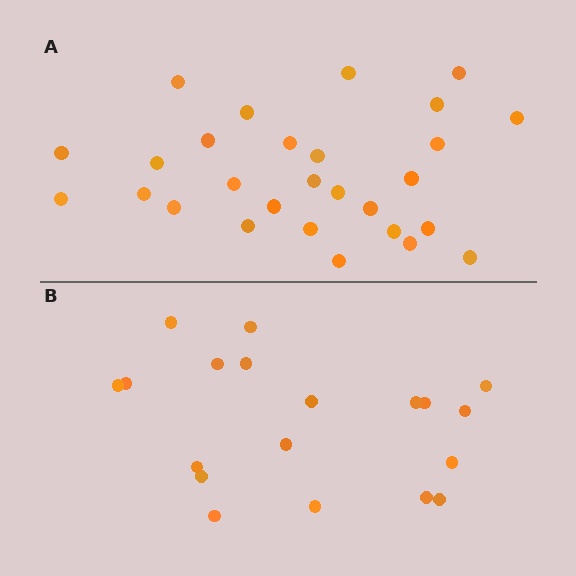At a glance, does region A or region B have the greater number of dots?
Region A (the top region) has more dots.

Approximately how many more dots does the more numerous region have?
Region A has roughly 8 or so more dots than region B.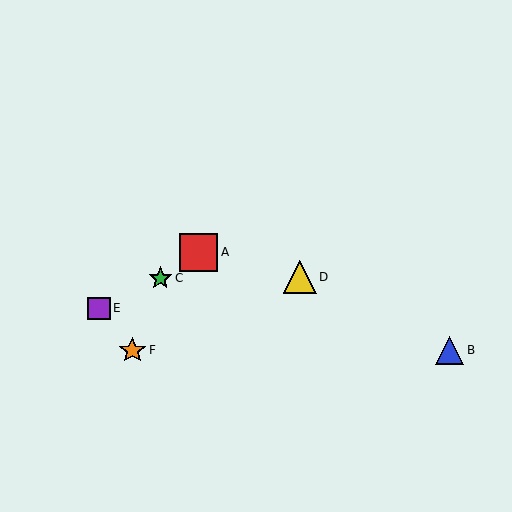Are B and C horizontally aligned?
No, B is at y≈350 and C is at y≈278.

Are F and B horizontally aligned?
Yes, both are at y≈350.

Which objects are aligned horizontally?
Objects B, F are aligned horizontally.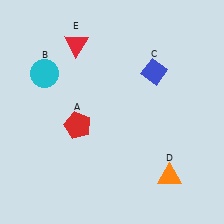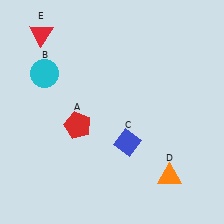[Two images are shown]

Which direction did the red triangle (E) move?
The red triangle (E) moved left.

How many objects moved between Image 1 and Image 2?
2 objects moved between the two images.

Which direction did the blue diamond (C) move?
The blue diamond (C) moved down.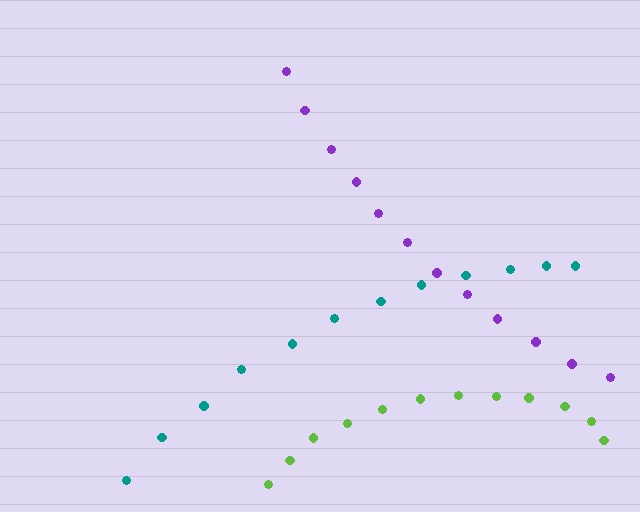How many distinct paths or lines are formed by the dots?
There are 3 distinct paths.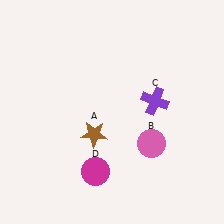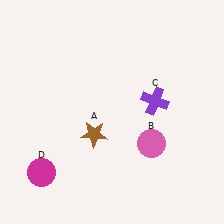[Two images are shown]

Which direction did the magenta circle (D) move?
The magenta circle (D) moved left.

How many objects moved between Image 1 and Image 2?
1 object moved between the two images.